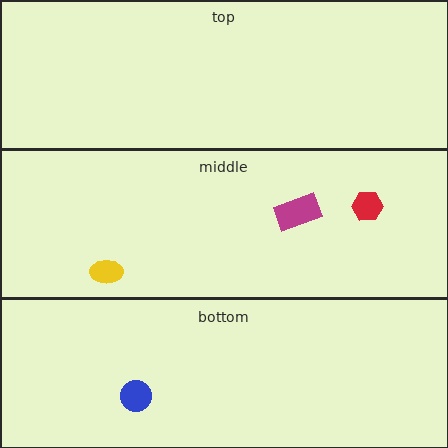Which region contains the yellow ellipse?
The middle region.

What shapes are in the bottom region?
The blue circle.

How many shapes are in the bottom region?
1.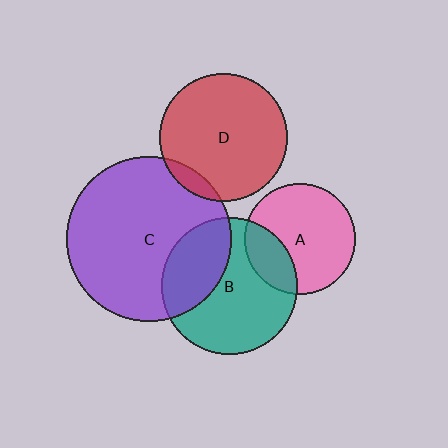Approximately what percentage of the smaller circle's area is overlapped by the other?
Approximately 30%.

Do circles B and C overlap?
Yes.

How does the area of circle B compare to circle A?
Approximately 1.5 times.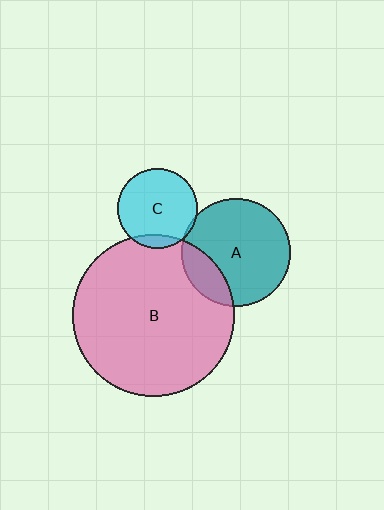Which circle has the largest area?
Circle B (pink).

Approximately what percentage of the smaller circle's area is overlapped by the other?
Approximately 5%.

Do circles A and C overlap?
Yes.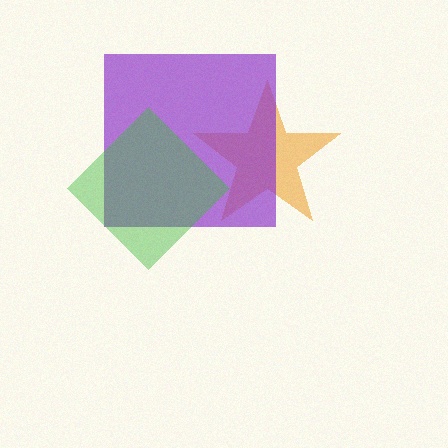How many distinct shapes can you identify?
There are 3 distinct shapes: an orange star, a purple square, a green diamond.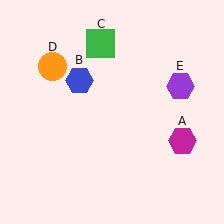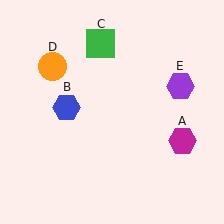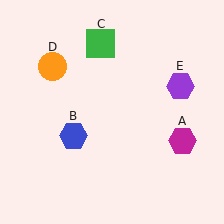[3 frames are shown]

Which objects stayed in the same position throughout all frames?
Magenta hexagon (object A) and green square (object C) and orange circle (object D) and purple hexagon (object E) remained stationary.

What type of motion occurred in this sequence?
The blue hexagon (object B) rotated counterclockwise around the center of the scene.